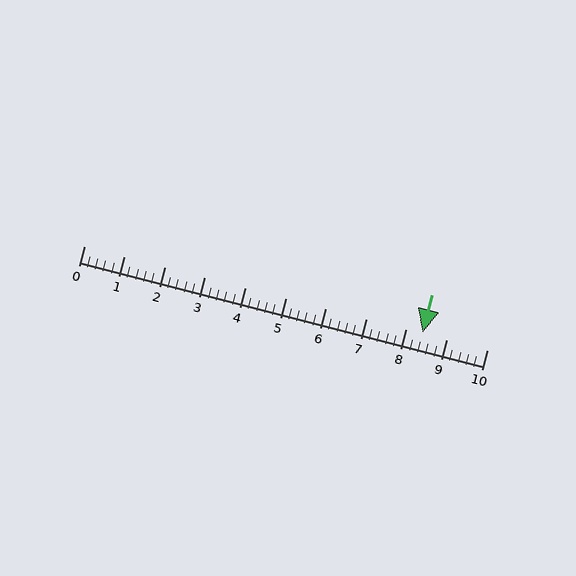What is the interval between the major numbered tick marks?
The major tick marks are spaced 1 units apart.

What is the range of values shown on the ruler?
The ruler shows values from 0 to 10.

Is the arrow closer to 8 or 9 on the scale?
The arrow is closer to 8.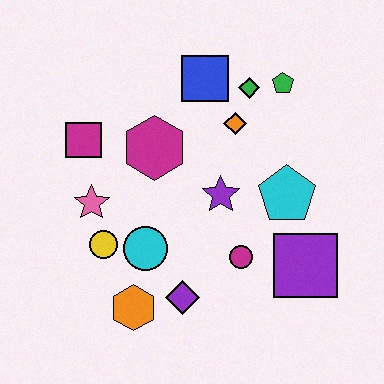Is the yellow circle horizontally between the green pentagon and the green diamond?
No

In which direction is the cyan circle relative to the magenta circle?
The cyan circle is to the left of the magenta circle.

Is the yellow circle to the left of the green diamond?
Yes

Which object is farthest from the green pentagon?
The orange hexagon is farthest from the green pentagon.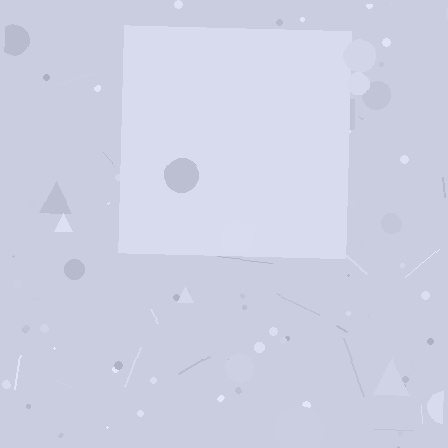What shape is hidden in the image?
A square is hidden in the image.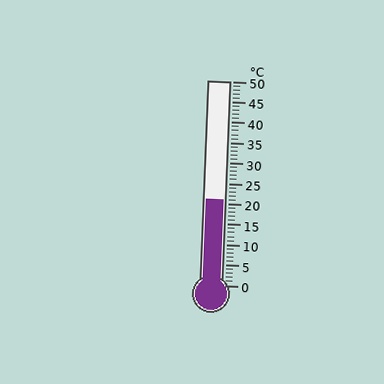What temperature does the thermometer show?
The thermometer shows approximately 21°C.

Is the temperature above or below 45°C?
The temperature is below 45°C.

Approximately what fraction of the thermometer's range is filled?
The thermometer is filled to approximately 40% of its range.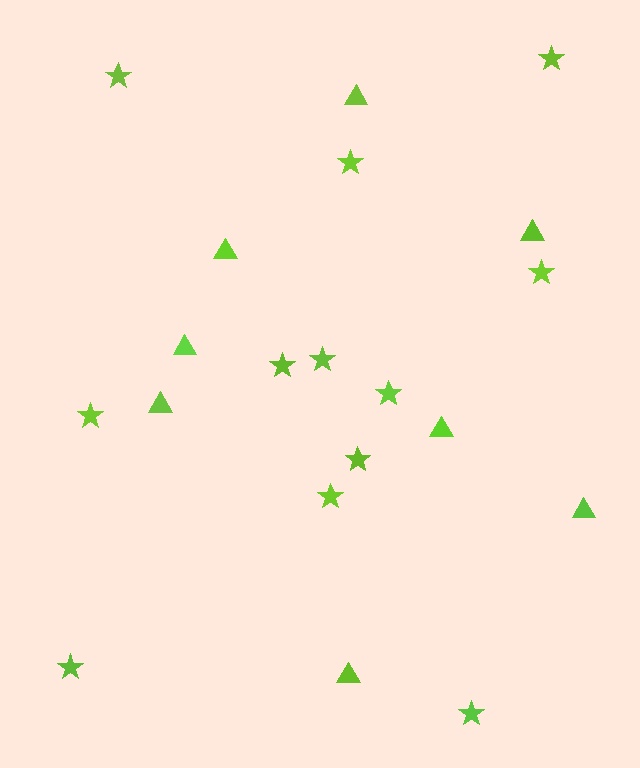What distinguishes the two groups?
There are 2 groups: one group of stars (12) and one group of triangles (8).